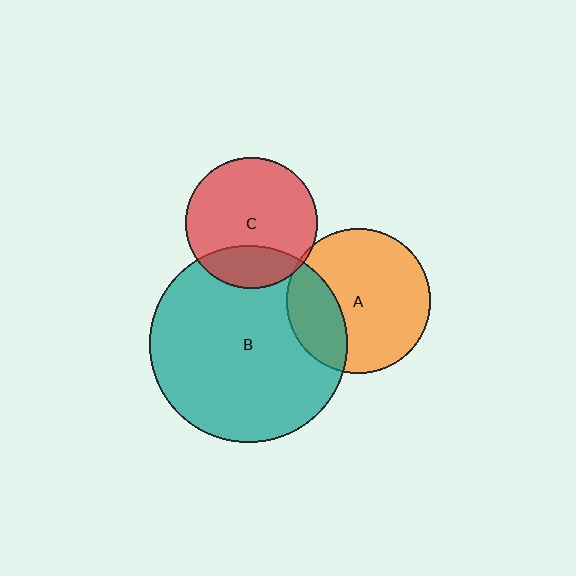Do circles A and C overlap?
Yes.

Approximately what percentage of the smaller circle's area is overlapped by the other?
Approximately 5%.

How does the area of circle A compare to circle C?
Approximately 1.2 times.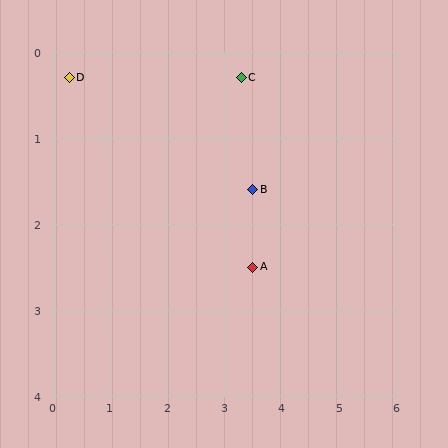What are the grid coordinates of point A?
Point A is at approximately (3.5, 2.5).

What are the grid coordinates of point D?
Point D is at approximately (0.3, 0.3).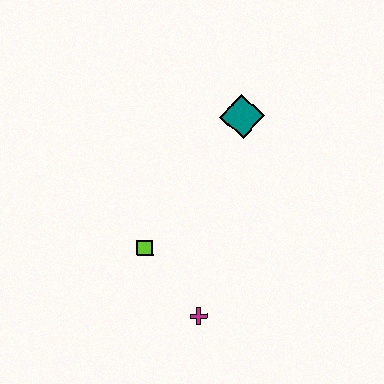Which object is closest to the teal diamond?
The lime square is closest to the teal diamond.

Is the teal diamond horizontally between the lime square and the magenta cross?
No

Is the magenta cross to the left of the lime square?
No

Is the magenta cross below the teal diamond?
Yes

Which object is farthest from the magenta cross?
The teal diamond is farthest from the magenta cross.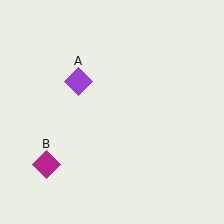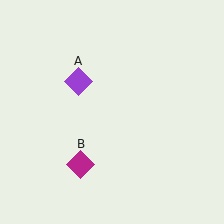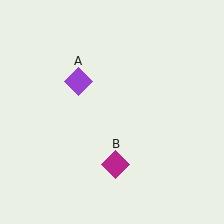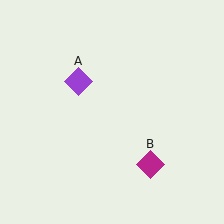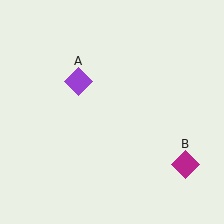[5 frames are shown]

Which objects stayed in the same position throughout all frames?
Purple diamond (object A) remained stationary.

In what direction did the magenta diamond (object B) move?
The magenta diamond (object B) moved right.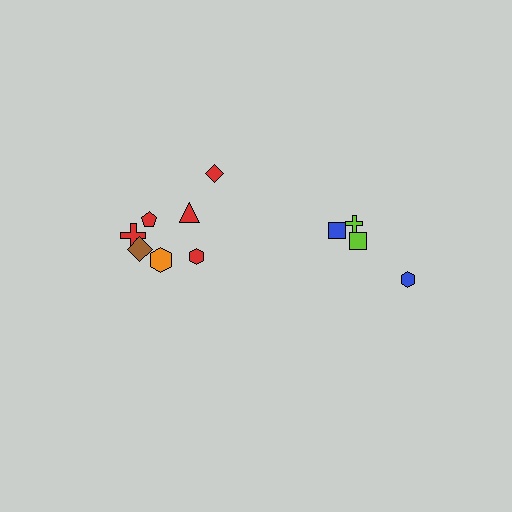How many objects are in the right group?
There are 4 objects.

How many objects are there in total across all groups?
There are 11 objects.